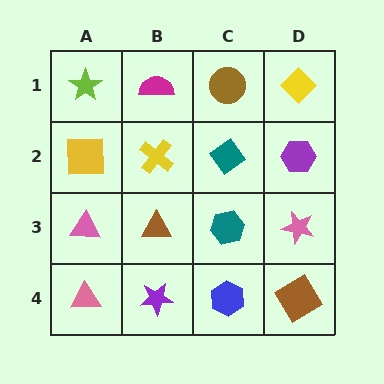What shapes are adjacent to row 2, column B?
A magenta semicircle (row 1, column B), a brown triangle (row 3, column B), a yellow square (row 2, column A), a teal diamond (row 2, column C).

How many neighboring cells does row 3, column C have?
4.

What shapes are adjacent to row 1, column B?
A yellow cross (row 2, column B), a lime star (row 1, column A), a brown circle (row 1, column C).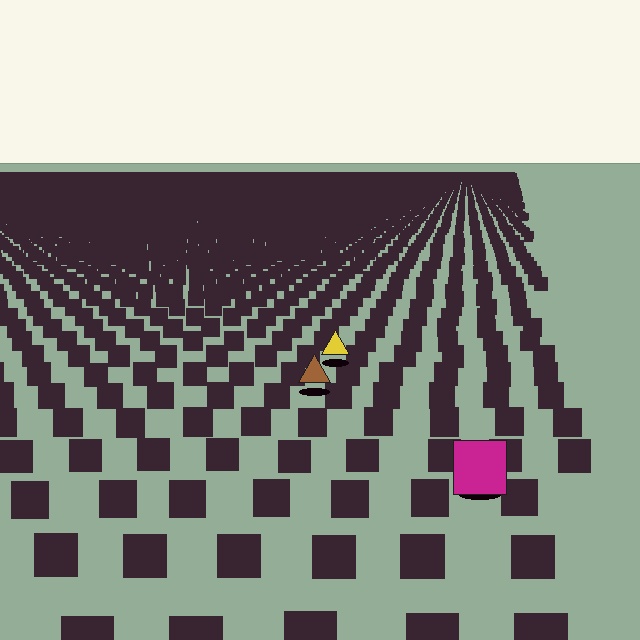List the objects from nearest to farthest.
From nearest to farthest: the magenta square, the brown triangle, the yellow triangle.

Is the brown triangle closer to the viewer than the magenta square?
No. The magenta square is closer — you can tell from the texture gradient: the ground texture is coarser near it.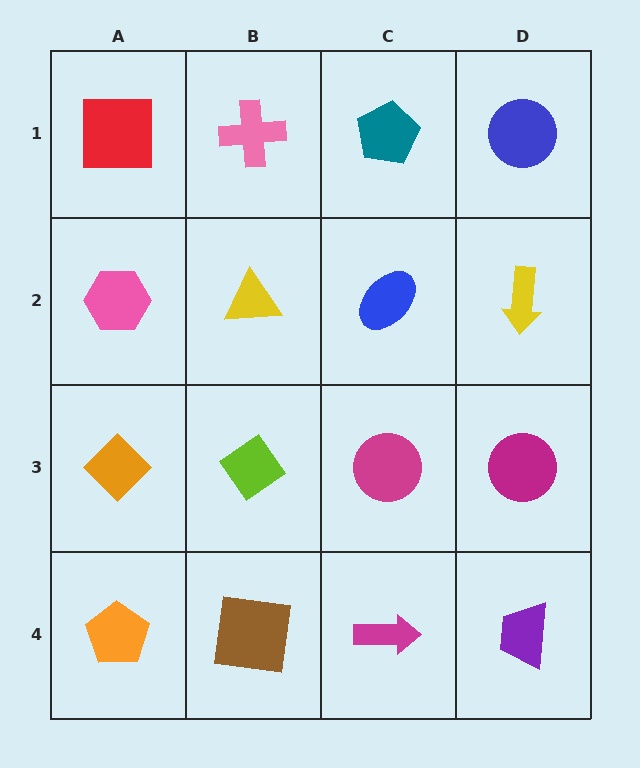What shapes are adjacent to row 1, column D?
A yellow arrow (row 2, column D), a teal pentagon (row 1, column C).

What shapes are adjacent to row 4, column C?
A magenta circle (row 3, column C), a brown square (row 4, column B), a purple trapezoid (row 4, column D).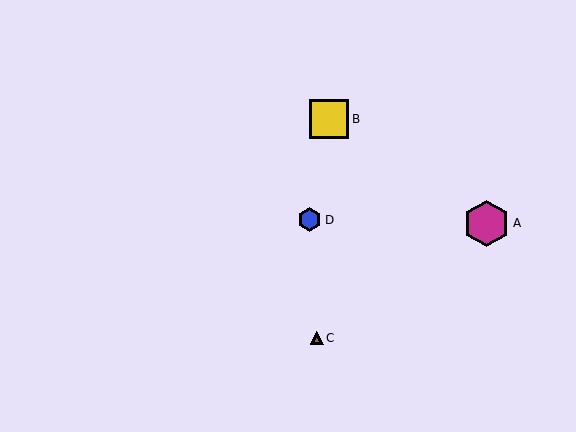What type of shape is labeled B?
Shape B is a yellow square.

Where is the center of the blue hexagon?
The center of the blue hexagon is at (310, 220).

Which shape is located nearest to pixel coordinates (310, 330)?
The brown triangle (labeled C) at (317, 338) is nearest to that location.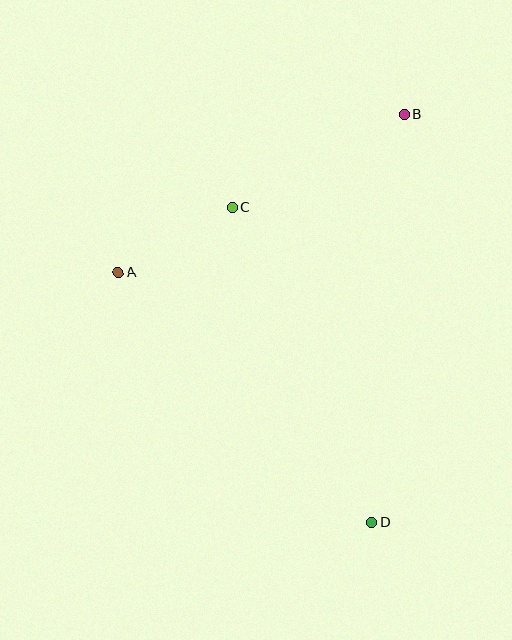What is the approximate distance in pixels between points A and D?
The distance between A and D is approximately 356 pixels.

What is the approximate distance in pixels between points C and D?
The distance between C and D is approximately 344 pixels.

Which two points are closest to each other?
Points A and C are closest to each other.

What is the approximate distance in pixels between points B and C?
The distance between B and C is approximately 196 pixels.